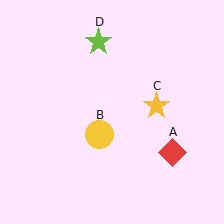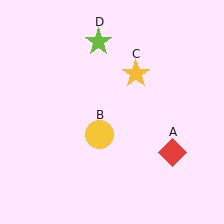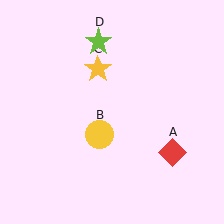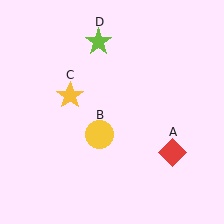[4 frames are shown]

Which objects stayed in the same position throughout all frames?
Red diamond (object A) and yellow circle (object B) and lime star (object D) remained stationary.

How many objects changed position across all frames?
1 object changed position: yellow star (object C).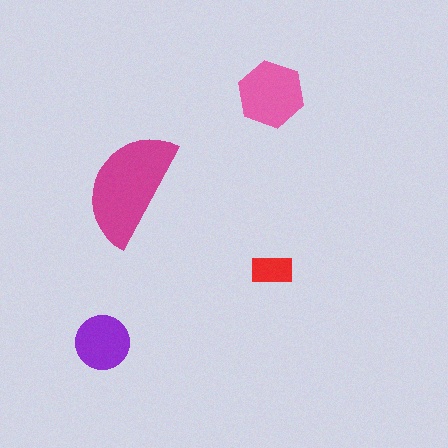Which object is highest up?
The pink hexagon is topmost.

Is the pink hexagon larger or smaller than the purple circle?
Larger.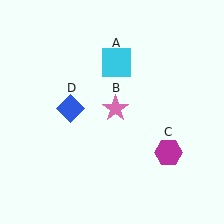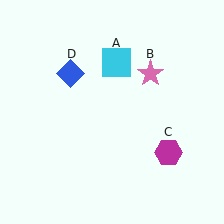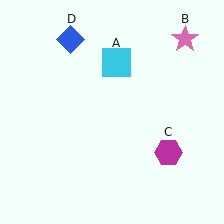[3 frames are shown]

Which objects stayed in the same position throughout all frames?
Cyan square (object A) and magenta hexagon (object C) remained stationary.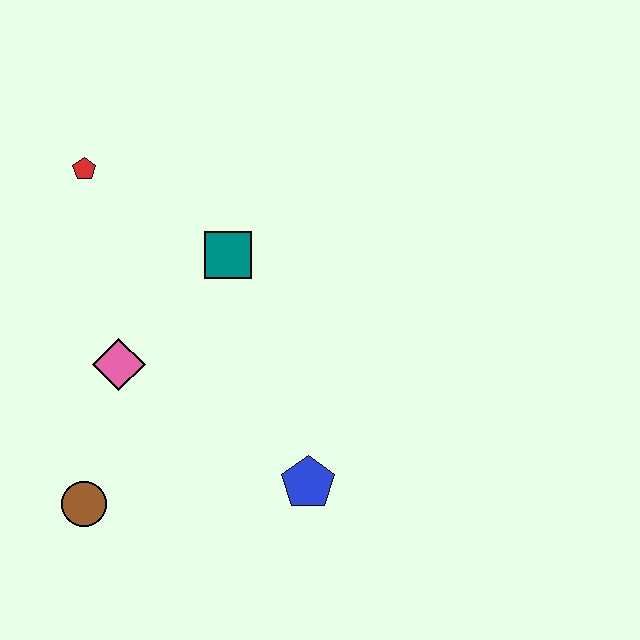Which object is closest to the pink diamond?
The brown circle is closest to the pink diamond.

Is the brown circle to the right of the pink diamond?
No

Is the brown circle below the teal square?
Yes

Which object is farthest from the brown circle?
The red pentagon is farthest from the brown circle.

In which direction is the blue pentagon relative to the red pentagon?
The blue pentagon is below the red pentagon.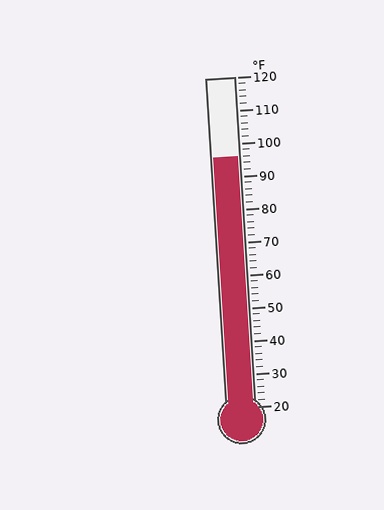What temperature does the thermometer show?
The thermometer shows approximately 96°F.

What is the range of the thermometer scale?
The thermometer scale ranges from 20°F to 120°F.